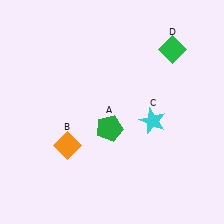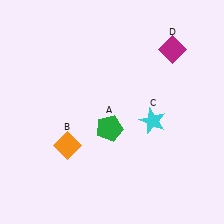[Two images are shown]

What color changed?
The diamond (D) changed from green in Image 1 to magenta in Image 2.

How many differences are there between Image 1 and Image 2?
There is 1 difference between the two images.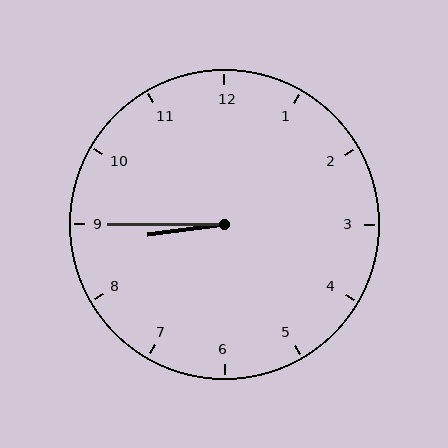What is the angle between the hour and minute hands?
Approximately 8 degrees.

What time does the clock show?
8:45.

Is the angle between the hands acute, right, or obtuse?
It is acute.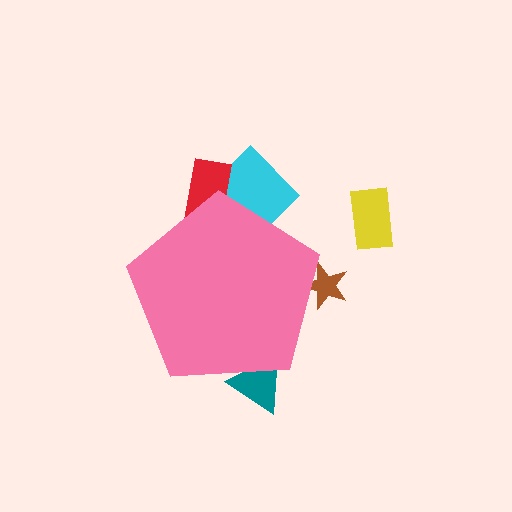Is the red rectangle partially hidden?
Yes, the red rectangle is partially hidden behind the pink pentagon.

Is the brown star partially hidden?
Yes, the brown star is partially hidden behind the pink pentagon.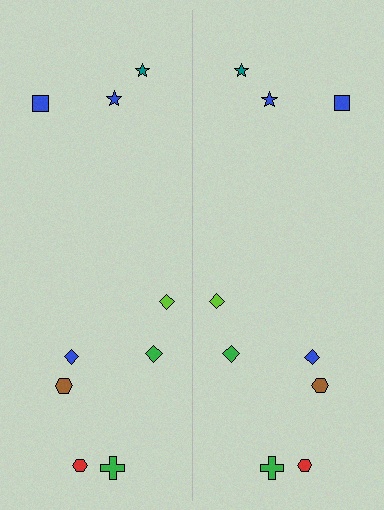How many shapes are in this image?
There are 18 shapes in this image.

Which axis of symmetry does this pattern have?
The pattern has a vertical axis of symmetry running through the center of the image.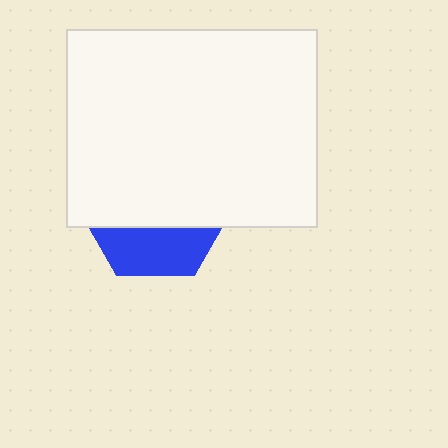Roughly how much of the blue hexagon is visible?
A small part of it is visible (roughly 32%).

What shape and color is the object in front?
The object in front is a white rectangle.